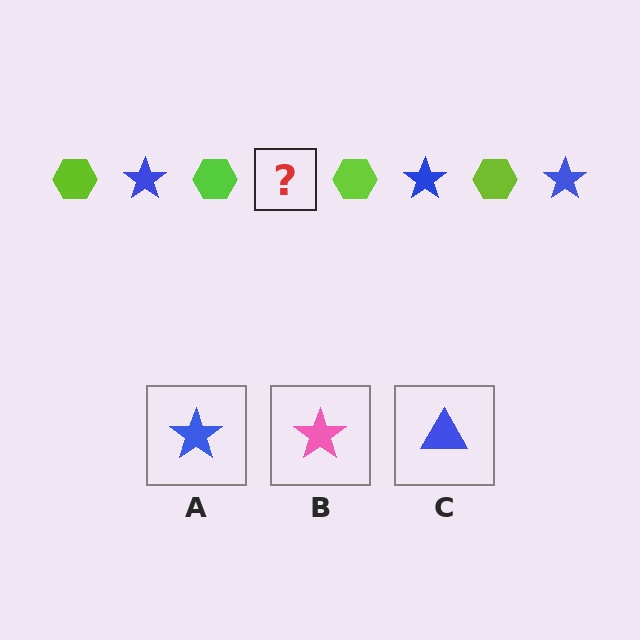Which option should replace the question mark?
Option A.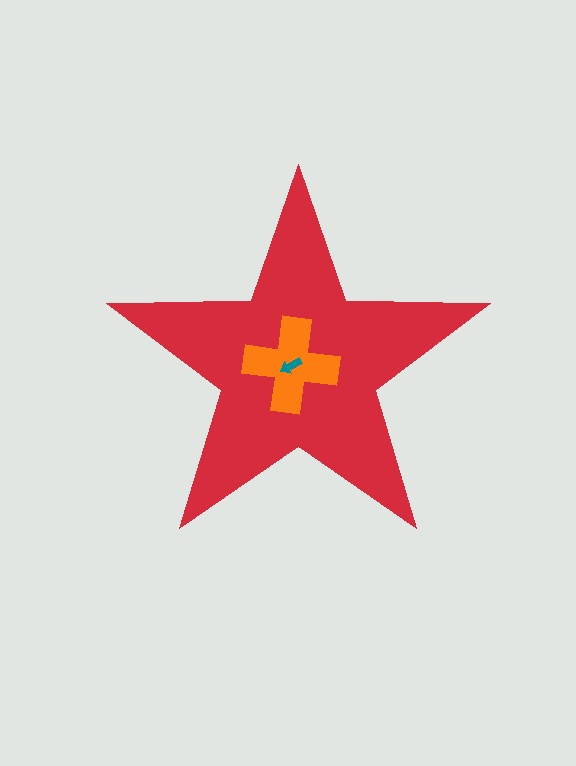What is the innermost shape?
The teal arrow.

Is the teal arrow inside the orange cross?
Yes.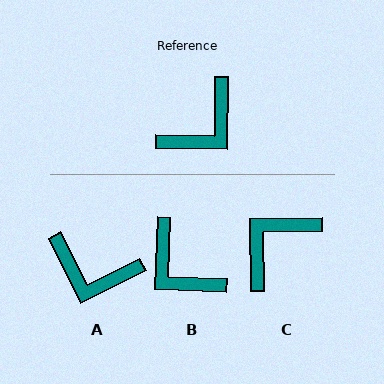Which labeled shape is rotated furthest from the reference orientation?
C, about 178 degrees away.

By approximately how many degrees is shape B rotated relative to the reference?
Approximately 92 degrees clockwise.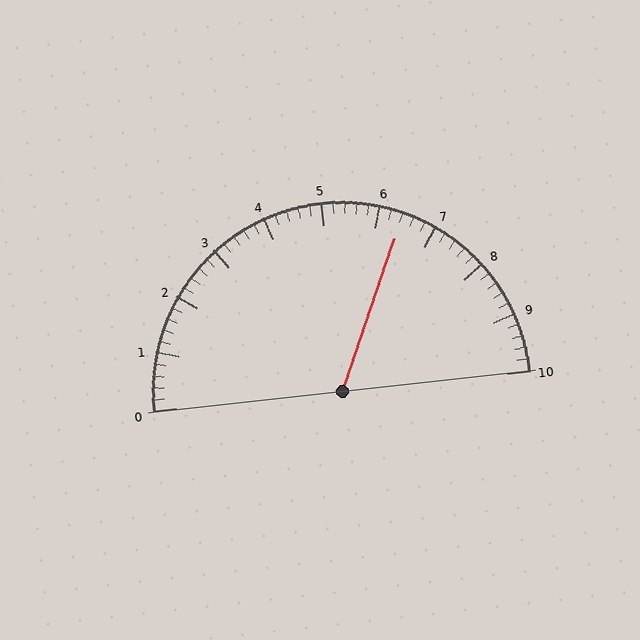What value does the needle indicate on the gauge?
The needle indicates approximately 6.4.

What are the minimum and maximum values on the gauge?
The gauge ranges from 0 to 10.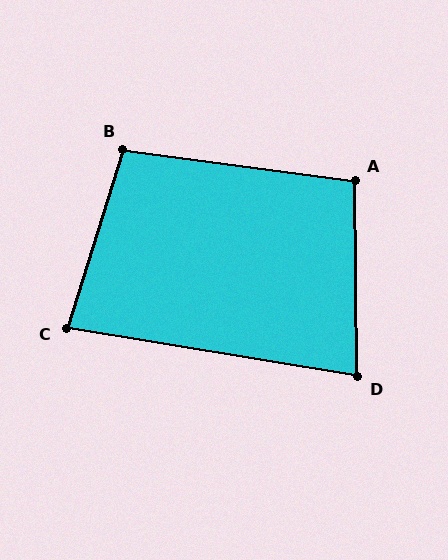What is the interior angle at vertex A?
Approximately 98 degrees (obtuse).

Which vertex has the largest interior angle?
B, at approximately 100 degrees.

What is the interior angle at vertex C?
Approximately 82 degrees (acute).